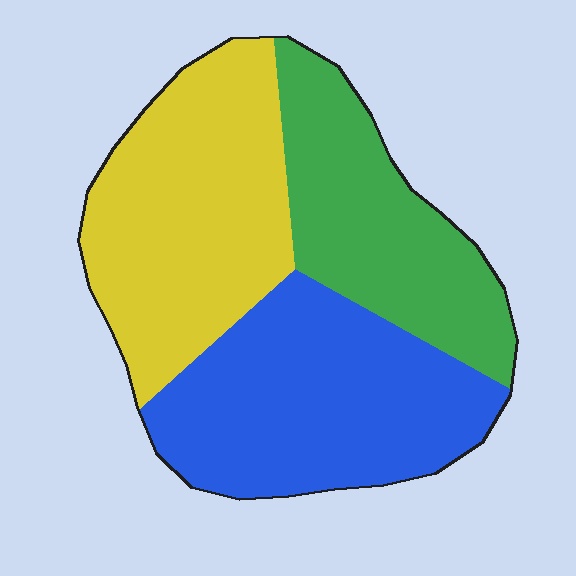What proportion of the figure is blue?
Blue covers around 35% of the figure.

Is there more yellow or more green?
Yellow.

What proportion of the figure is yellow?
Yellow takes up about three eighths (3/8) of the figure.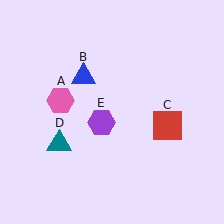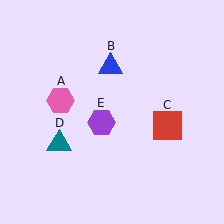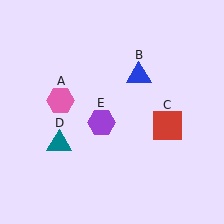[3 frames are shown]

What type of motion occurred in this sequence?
The blue triangle (object B) rotated clockwise around the center of the scene.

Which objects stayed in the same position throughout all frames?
Pink hexagon (object A) and red square (object C) and teal triangle (object D) and purple hexagon (object E) remained stationary.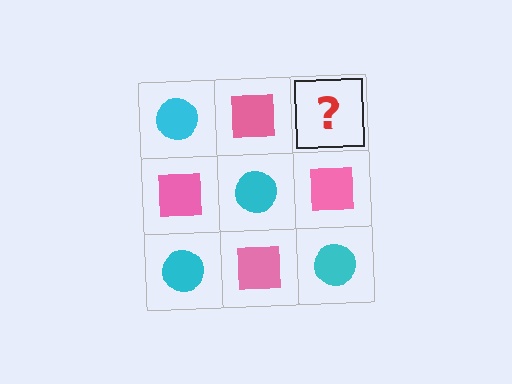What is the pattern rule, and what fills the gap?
The rule is that it alternates cyan circle and pink square in a checkerboard pattern. The gap should be filled with a cyan circle.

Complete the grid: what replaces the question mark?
The question mark should be replaced with a cyan circle.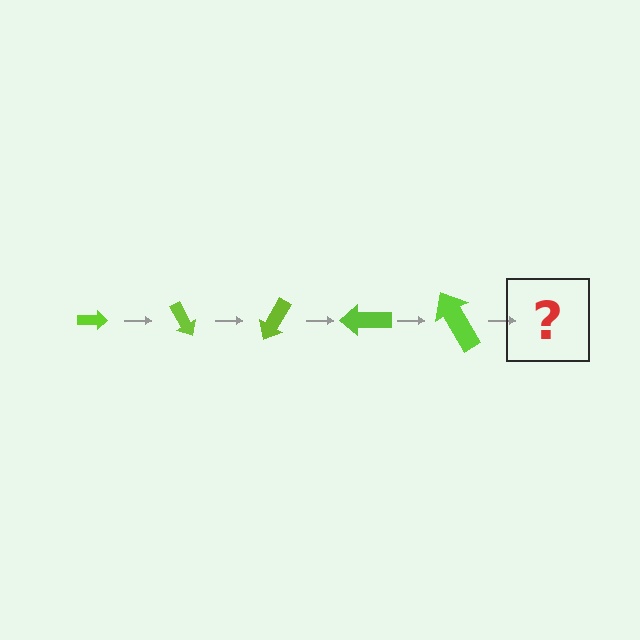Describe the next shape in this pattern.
It should be an arrow, larger than the previous one and rotated 300 degrees from the start.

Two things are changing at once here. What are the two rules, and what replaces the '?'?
The two rules are that the arrow grows larger each step and it rotates 60 degrees each step. The '?' should be an arrow, larger than the previous one and rotated 300 degrees from the start.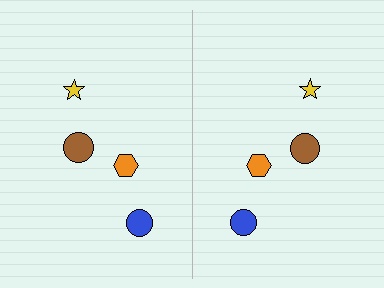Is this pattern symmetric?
Yes, this pattern has bilateral (reflection) symmetry.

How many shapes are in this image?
There are 8 shapes in this image.